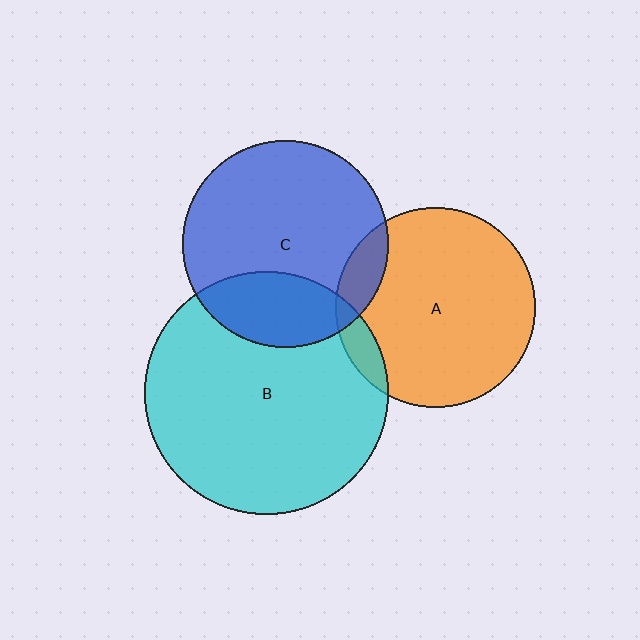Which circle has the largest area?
Circle B (cyan).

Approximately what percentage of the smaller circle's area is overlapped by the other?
Approximately 10%.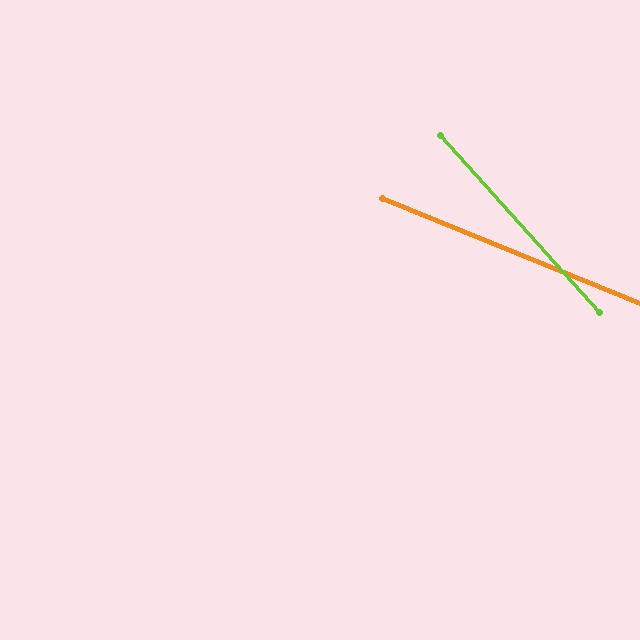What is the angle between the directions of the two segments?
Approximately 26 degrees.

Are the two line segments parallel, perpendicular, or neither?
Neither parallel nor perpendicular — they differ by about 26°.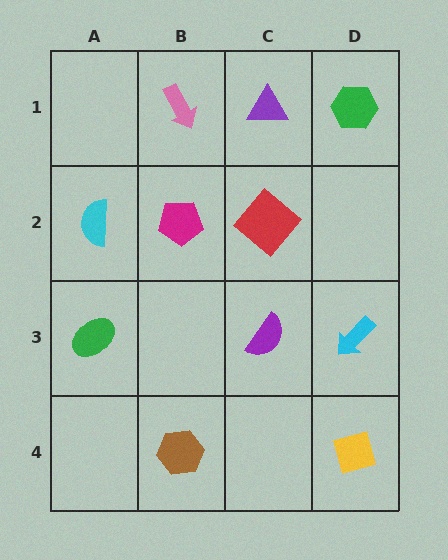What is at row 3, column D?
A cyan arrow.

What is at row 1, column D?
A green hexagon.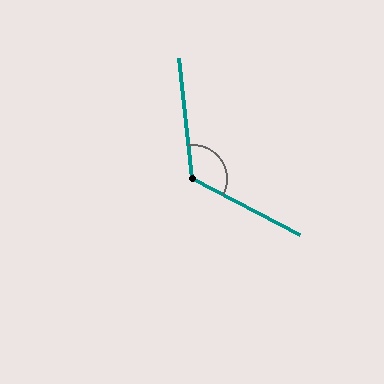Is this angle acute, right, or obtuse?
It is obtuse.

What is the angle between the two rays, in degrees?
Approximately 124 degrees.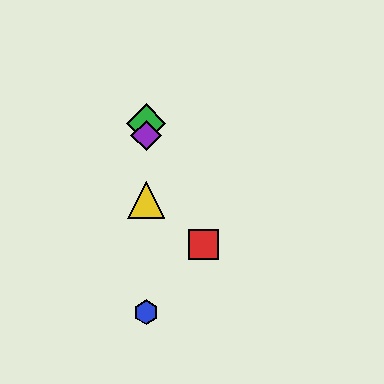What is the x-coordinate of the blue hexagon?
The blue hexagon is at x≈146.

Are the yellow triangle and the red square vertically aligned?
No, the yellow triangle is at x≈146 and the red square is at x≈204.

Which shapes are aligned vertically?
The blue hexagon, the green diamond, the yellow triangle, the purple diamond are aligned vertically.